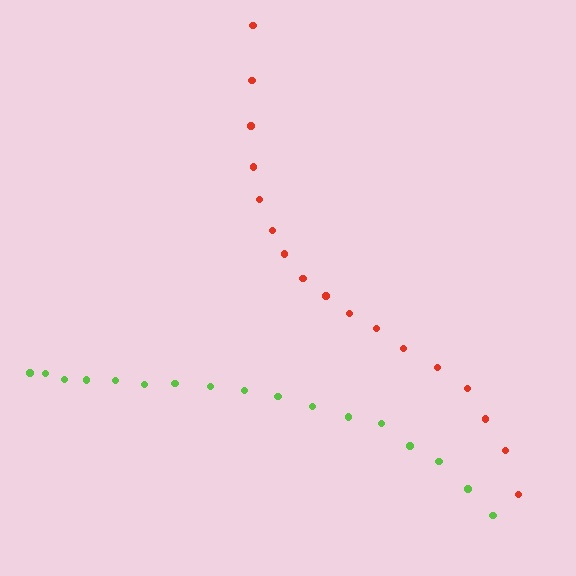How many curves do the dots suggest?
There are 2 distinct paths.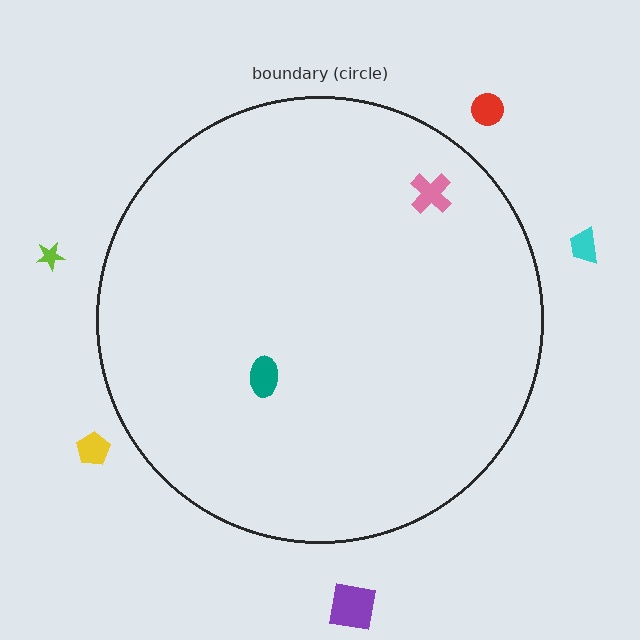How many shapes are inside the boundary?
2 inside, 5 outside.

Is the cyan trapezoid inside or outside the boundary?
Outside.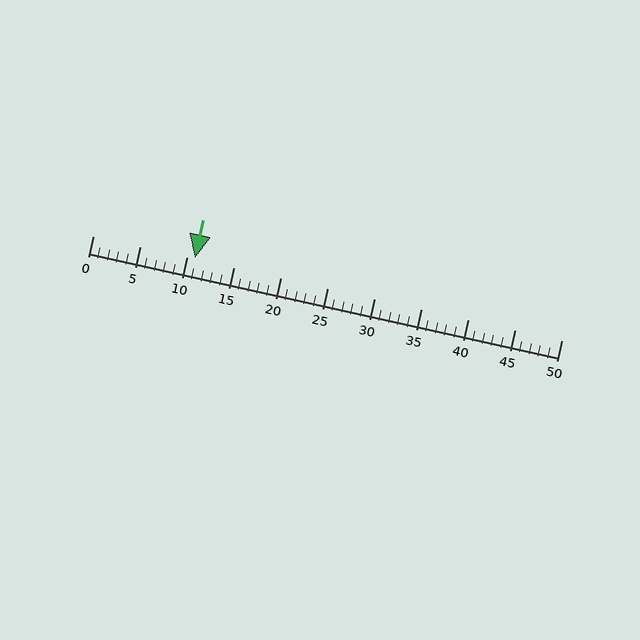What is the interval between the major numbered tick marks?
The major tick marks are spaced 5 units apart.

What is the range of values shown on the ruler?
The ruler shows values from 0 to 50.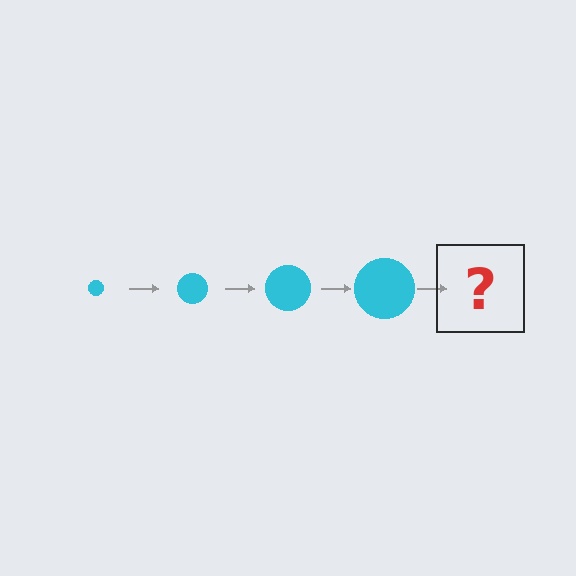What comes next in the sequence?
The next element should be a cyan circle, larger than the previous one.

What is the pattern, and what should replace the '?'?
The pattern is that the circle gets progressively larger each step. The '?' should be a cyan circle, larger than the previous one.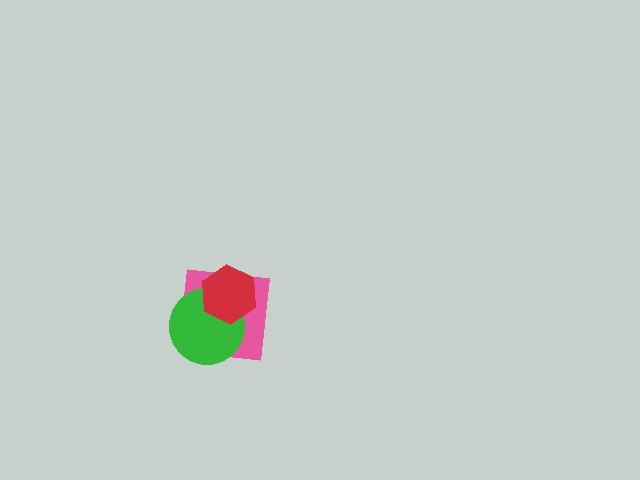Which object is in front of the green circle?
The red hexagon is in front of the green circle.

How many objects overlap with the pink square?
2 objects overlap with the pink square.